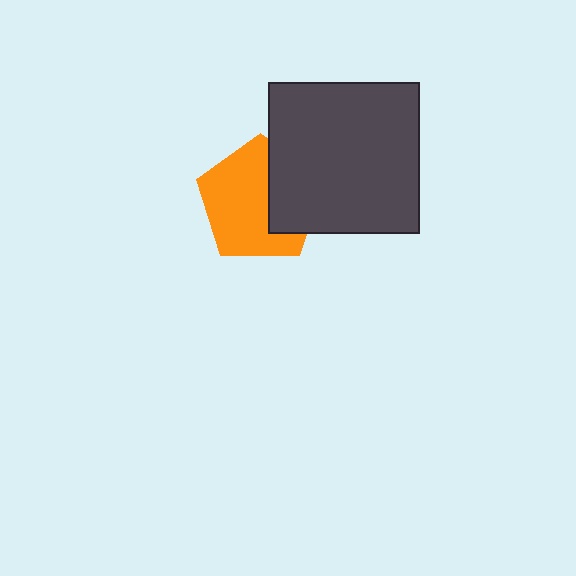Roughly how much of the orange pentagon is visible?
Most of it is visible (roughly 65%).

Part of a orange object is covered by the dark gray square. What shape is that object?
It is a pentagon.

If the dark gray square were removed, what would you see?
You would see the complete orange pentagon.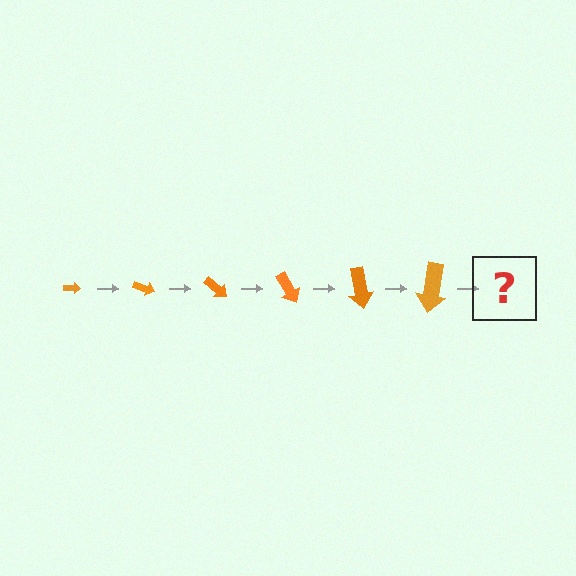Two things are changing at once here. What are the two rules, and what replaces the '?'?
The two rules are that the arrow grows larger each step and it rotates 20 degrees each step. The '?' should be an arrow, larger than the previous one and rotated 120 degrees from the start.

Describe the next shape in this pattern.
It should be an arrow, larger than the previous one and rotated 120 degrees from the start.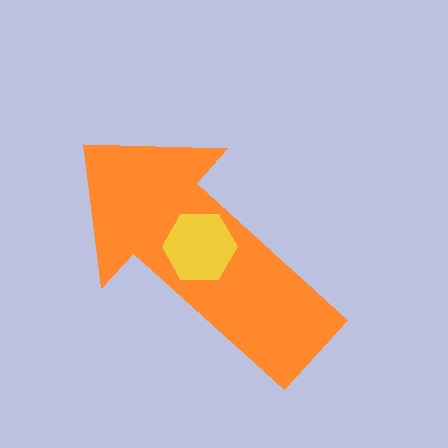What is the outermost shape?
The orange arrow.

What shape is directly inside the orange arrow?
The yellow hexagon.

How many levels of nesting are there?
2.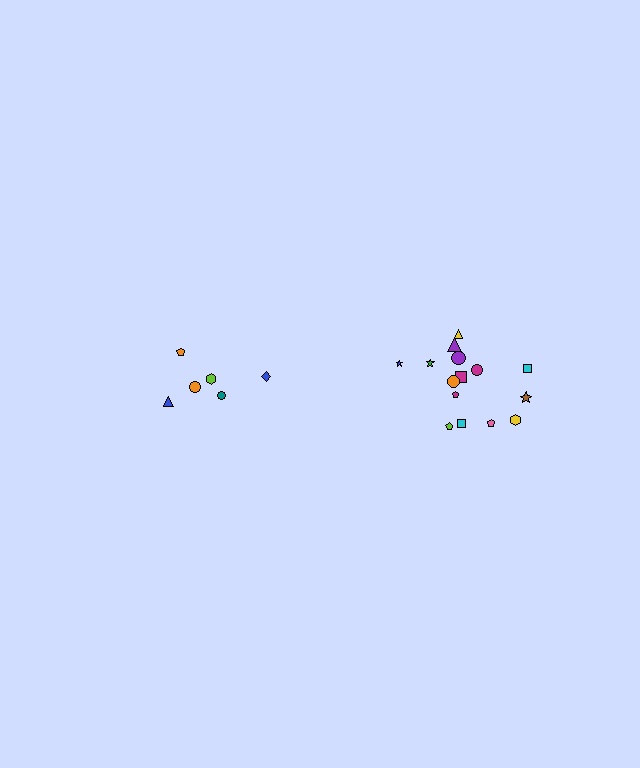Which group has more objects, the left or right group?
The right group.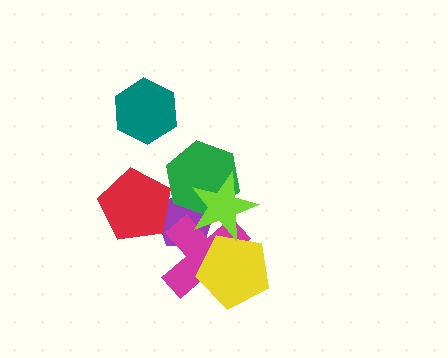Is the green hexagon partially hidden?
Yes, it is partially covered by another shape.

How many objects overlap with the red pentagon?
1 object overlaps with the red pentagon.